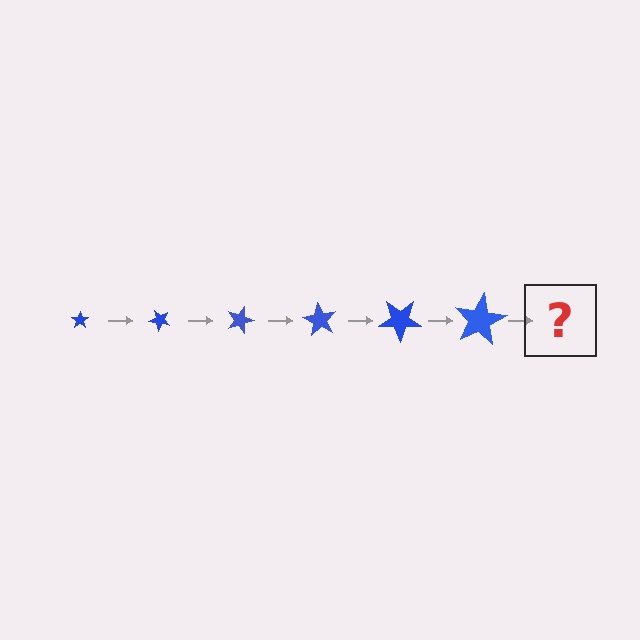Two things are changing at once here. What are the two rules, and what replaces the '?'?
The two rules are that the star grows larger each step and it rotates 45 degrees each step. The '?' should be a star, larger than the previous one and rotated 270 degrees from the start.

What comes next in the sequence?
The next element should be a star, larger than the previous one and rotated 270 degrees from the start.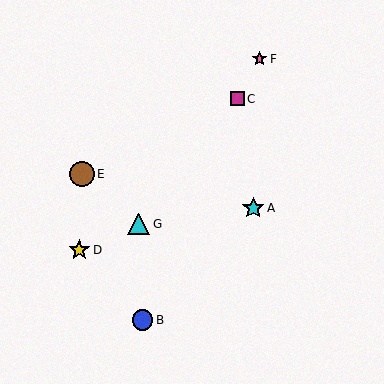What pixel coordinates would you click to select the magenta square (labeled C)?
Click at (238, 99) to select the magenta square C.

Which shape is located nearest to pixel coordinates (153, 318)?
The blue circle (labeled B) at (143, 320) is nearest to that location.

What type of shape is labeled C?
Shape C is a magenta square.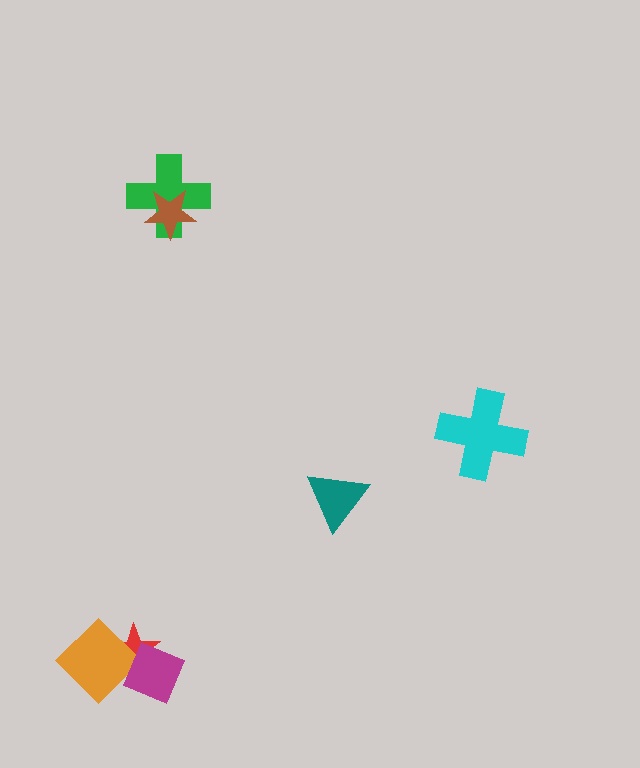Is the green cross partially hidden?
Yes, it is partially covered by another shape.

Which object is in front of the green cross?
The brown star is in front of the green cross.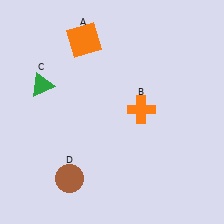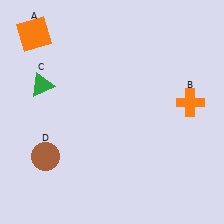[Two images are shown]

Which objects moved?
The objects that moved are: the orange square (A), the orange cross (B), the brown circle (D).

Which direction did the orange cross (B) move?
The orange cross (B) moved right.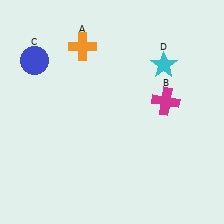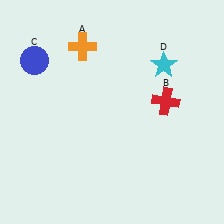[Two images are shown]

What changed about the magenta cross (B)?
In Image 1, B is magenta. In Image 2, it changed to red.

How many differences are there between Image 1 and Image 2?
There is 1 difference between the two images.